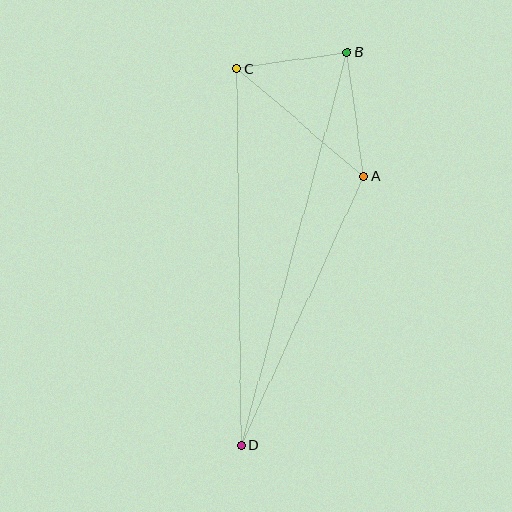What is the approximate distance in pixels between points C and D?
The distance between C and D is approximately 376 pixels.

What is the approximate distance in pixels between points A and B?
The distance between A and B is approximately 125 pixels.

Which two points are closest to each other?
Points B and C are closest to each other.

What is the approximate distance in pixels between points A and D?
The distance between A and D is approximately 295 pixels.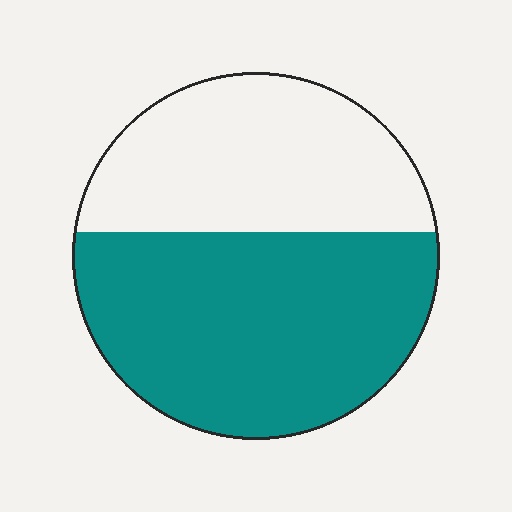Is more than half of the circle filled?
Yes.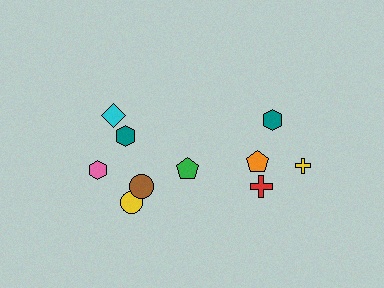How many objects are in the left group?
There are 6 objects.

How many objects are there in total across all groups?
There are 10 objects.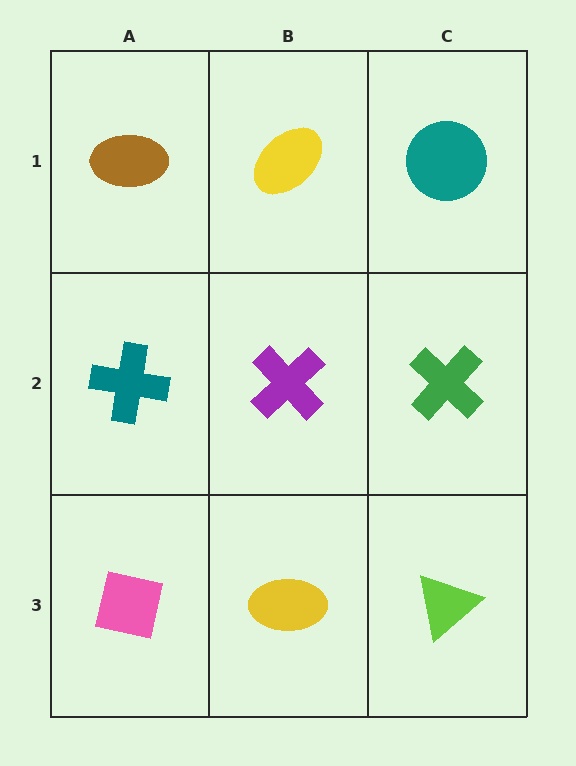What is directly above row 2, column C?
A teal circle.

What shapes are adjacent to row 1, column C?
A green cross (row 2, column C), a yellow ellipse (row 1, column B).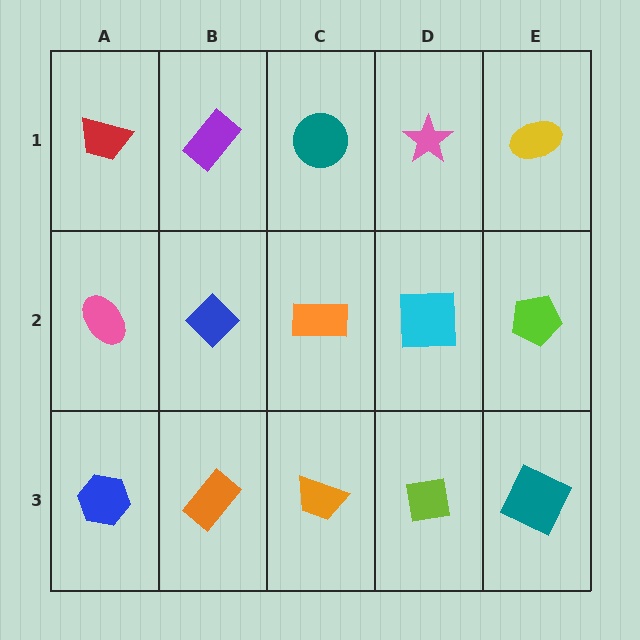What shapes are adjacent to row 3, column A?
A pink ellipse (row 2, column A), an orange rectangle (row 3, column B).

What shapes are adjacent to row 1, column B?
A blue diamond (row 2, column B), a red trapezoid (row 1, column A), a teal circle (row 1, column C).